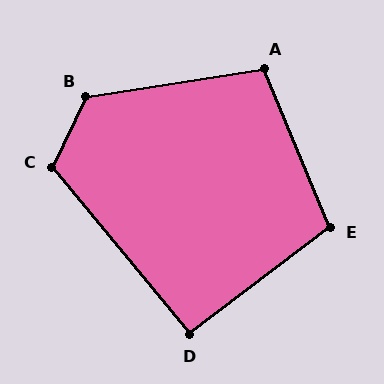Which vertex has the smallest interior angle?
D, at approximately 92 degrees.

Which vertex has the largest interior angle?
B, at approximately 125 degrees.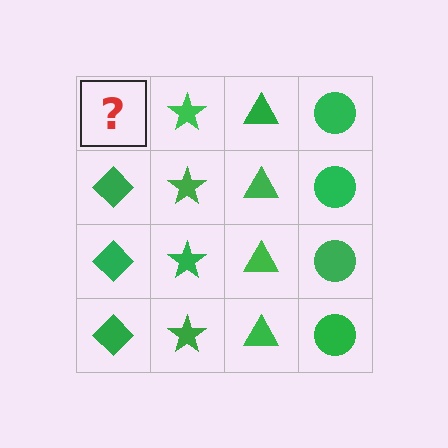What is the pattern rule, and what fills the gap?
The rule is that each column has a consistent shape. The gap should be filled with a green diamond.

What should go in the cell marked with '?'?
The missing cell should contain a green diamond.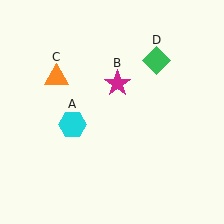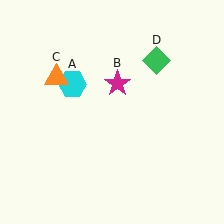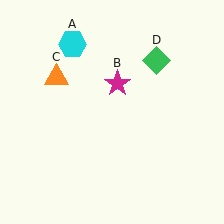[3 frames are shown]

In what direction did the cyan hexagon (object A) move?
The cyan hexagon (object A) moved up.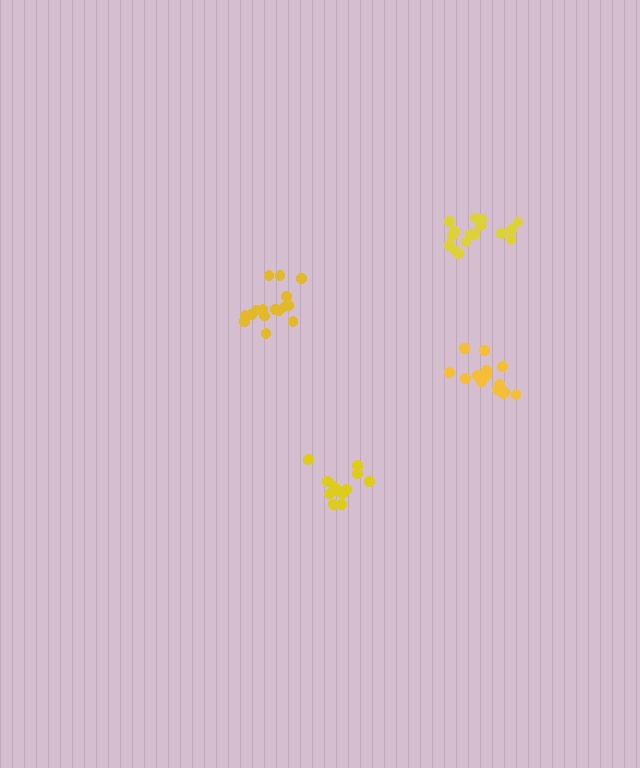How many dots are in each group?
Group 1: 16 dots, Group 2: 12 dots, Group 3: 14 dots, Group 4: 16 dots (58 total).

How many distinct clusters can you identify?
There are 4 distinct clusters.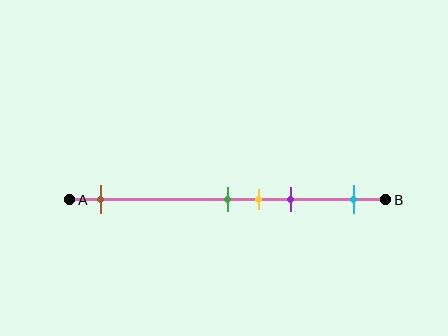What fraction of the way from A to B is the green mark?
The green mark is approximately 50% (0.5) of the way from A to B.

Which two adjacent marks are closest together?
The green and yellow marks are the closest adjacent pair.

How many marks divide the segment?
There are 5 marks dividing the segment.